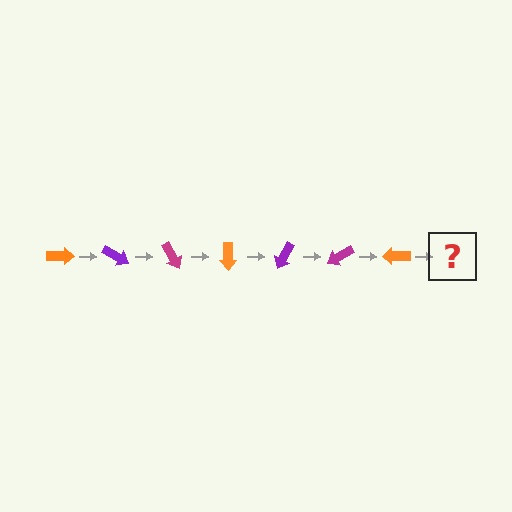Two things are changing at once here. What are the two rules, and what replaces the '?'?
The two rules are that it rotates 30 degrees each step and the color cycles through orange, purple, and magenta. The '?' should be a purple arrow, rotated 210 degrees from the start.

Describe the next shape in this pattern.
It should be a purple arrow, rotated 210 degrees from the start.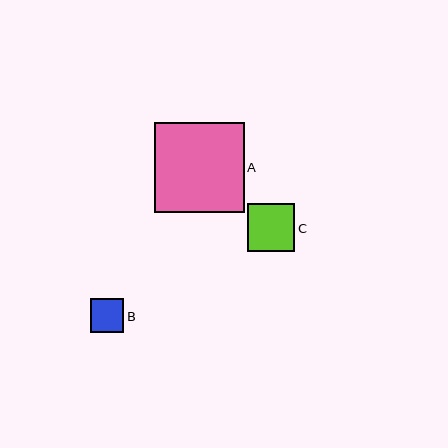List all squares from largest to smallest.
From largest to smallest: A, C, B.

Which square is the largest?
Square A is the largest with a size of approximately 89 pixels.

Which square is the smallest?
Square B is the smallest with a size of approximately 34 pixels.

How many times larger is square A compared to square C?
Square A is approximately 1.9 times the size of square C.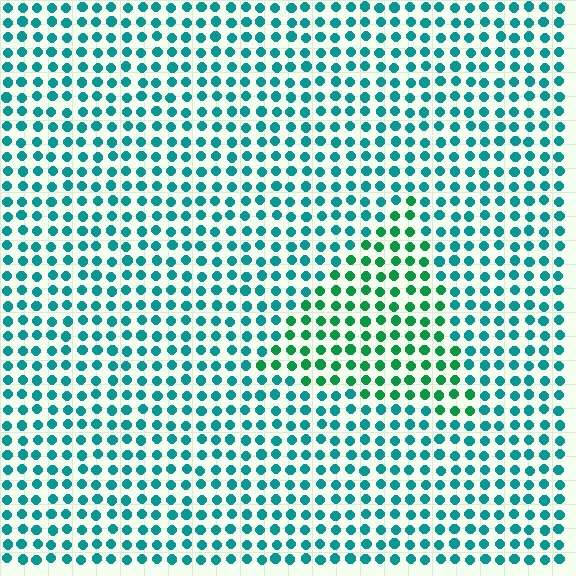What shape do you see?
I see a triangle.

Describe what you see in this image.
The image is filled with small teal elements in a uniform arrangement. A triangle-shaped region is visible where the elements are tinted to a slightly different hue, forming a subtle color boundary.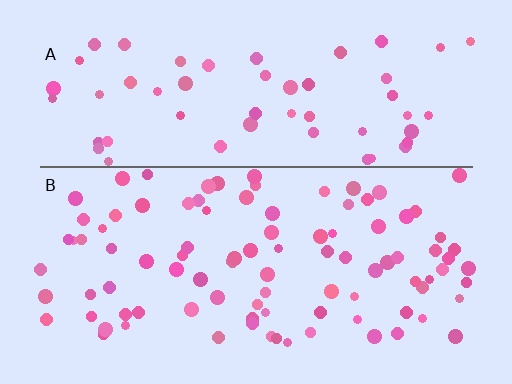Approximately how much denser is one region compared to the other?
Approximately 1.6× — region B over region A.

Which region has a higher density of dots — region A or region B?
B (the bottom).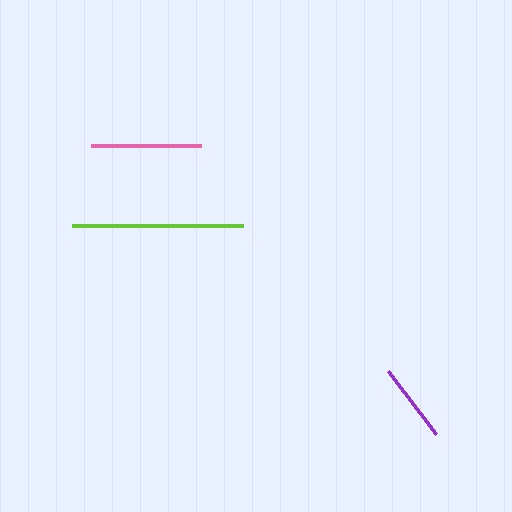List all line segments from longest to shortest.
From longest to shortest: lime, pink, purple.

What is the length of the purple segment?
The purple segment is approximately 79 pixels long.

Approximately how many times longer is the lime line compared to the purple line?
The lime line is approximately 2.1 times the length of the purple line.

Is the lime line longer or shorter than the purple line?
The lime line is longer than the purple line.